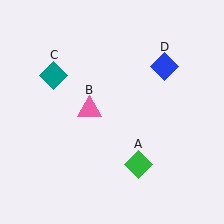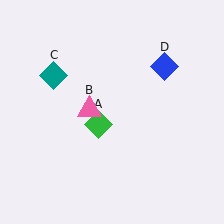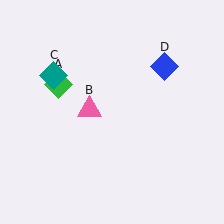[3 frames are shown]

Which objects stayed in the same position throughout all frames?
Pink triangle (object B) and teal diamond (object C) and blue diamond (object D) remained stationary.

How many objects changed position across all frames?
1 object changed position: green diamond (object A).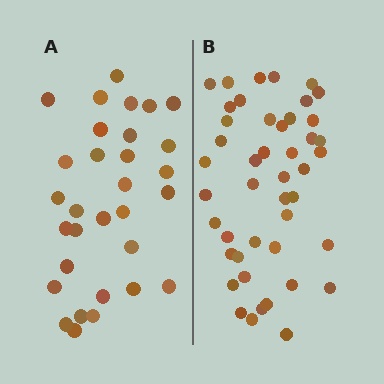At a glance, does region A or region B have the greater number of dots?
Region B (the right region) has more dots.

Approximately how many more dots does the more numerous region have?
Region B has approximately 15 more dots than region A.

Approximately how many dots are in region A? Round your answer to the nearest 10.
About 30 dots. (The exact count is 31, which rounds to 30.)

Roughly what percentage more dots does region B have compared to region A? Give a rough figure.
About 45% more.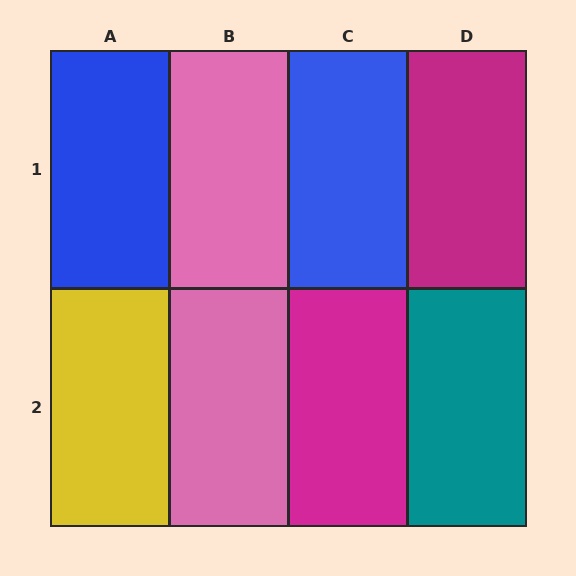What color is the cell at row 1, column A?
Blue.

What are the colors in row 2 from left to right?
Yellow, pink, magenta, teal.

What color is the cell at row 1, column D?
Magenta.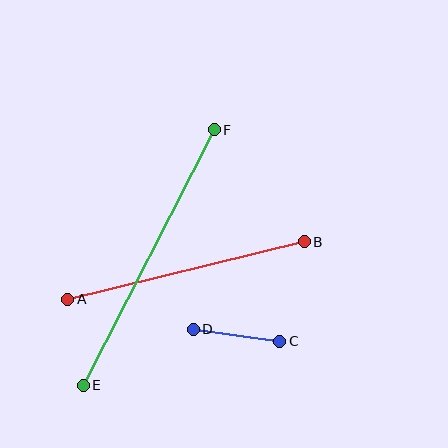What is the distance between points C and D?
The distance is approximately 88 pixels.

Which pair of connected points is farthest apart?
Points E and F are farthest apart.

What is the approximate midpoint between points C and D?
The midpoint is at approximately (236, 335) pixels.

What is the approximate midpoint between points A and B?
The midpoint is at approximately (186, 270) pixels.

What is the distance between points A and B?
The distance is approximately 244 pixels.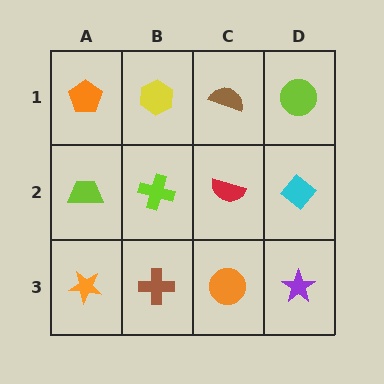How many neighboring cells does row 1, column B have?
3.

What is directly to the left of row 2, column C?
A lime cross.